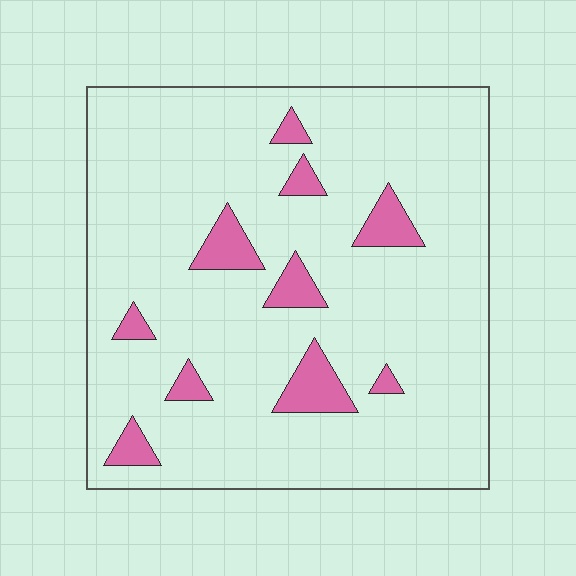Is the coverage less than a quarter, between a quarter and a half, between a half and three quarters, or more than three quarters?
Less than a quarter.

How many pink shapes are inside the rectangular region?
10.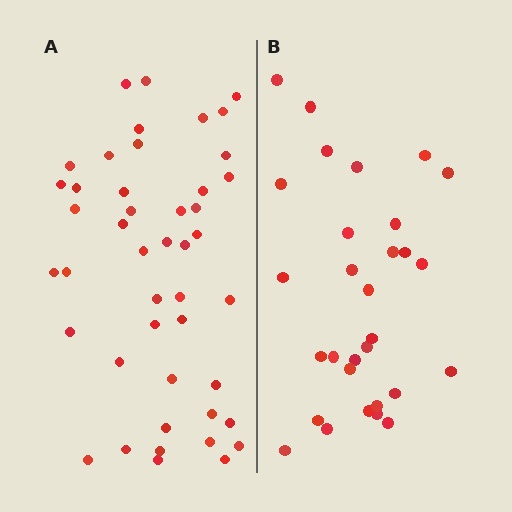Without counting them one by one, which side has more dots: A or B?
Region A (the left region) has more dots.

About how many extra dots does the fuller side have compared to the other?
Region A has approximately 15 more dots than region B.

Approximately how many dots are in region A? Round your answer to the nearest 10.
About 40 dots. (The exact count is 45, which rounds to 40.)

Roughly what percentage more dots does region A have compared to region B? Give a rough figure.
About 50% more.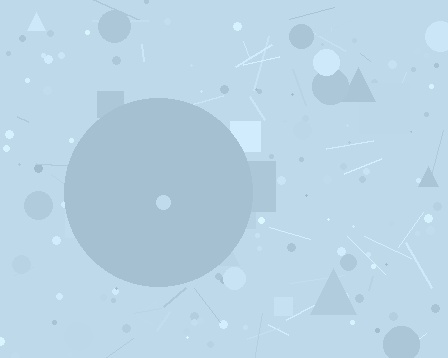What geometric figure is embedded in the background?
A circle is embedded in the background.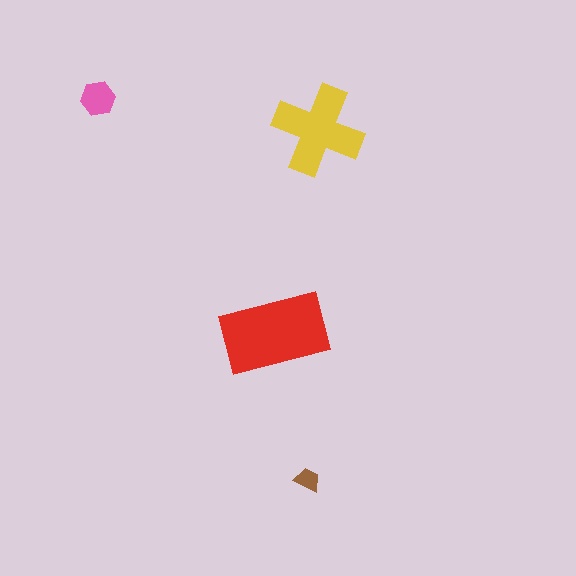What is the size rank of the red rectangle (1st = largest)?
1st.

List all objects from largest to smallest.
The red rectangle, the yellow cross, the pink hexagon, the brown trapezoid.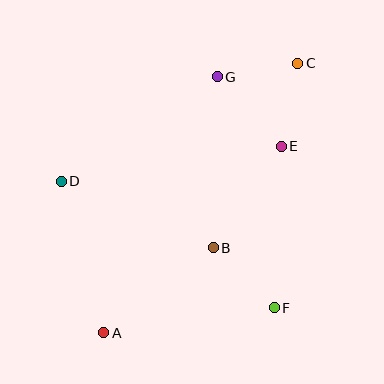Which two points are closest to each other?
Points C and G are closest to each other.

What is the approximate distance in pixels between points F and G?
The distance between F and G is approximately 238 pixels.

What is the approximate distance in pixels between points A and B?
The distance between A and B is approximately 138 pixels.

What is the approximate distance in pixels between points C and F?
The distance between C and F is approximately 245 pixels.